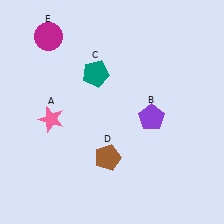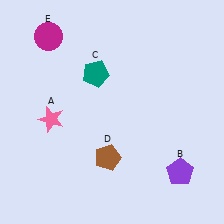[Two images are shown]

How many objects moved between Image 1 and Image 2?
1 object moved between the two images.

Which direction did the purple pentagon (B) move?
The purple pentagon (B) moved down.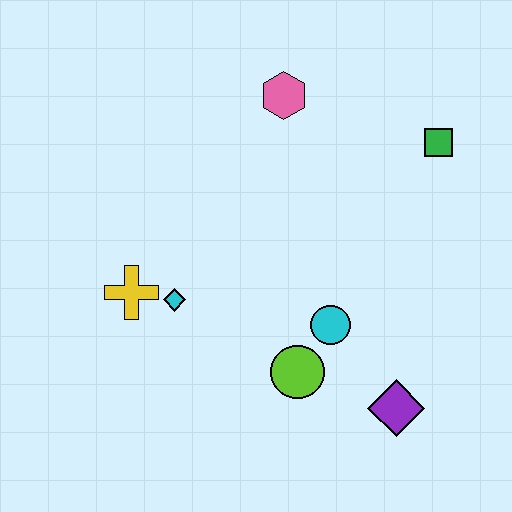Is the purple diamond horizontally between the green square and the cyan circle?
Yes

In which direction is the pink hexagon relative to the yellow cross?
The pink hexagon is above the yellow cross.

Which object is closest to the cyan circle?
The lime circle is closest to the cyan circle.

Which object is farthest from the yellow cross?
The green square is farthest from the yellow cross.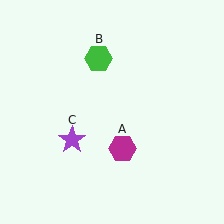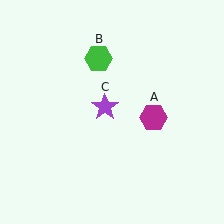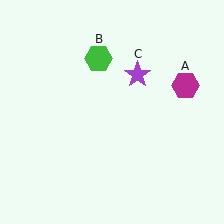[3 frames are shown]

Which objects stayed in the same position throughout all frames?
Green hexagon (object B) remained stationary.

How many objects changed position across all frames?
2 objects changed position: magenta hexagon (object A), purple star (object C).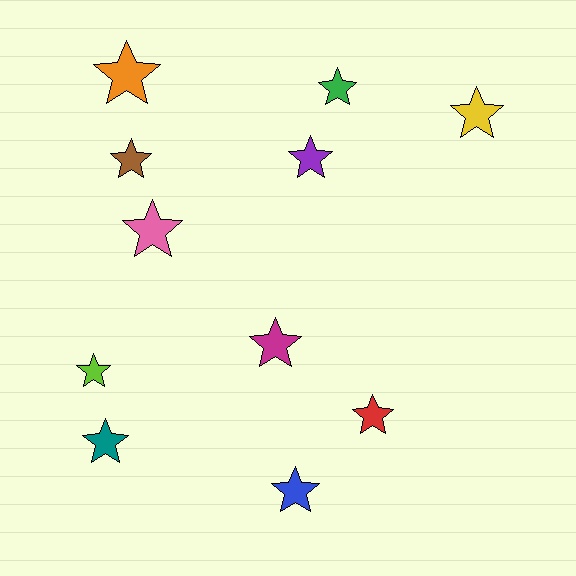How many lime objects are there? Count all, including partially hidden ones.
There is 1 lime object.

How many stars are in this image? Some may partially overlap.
There are 11 stars.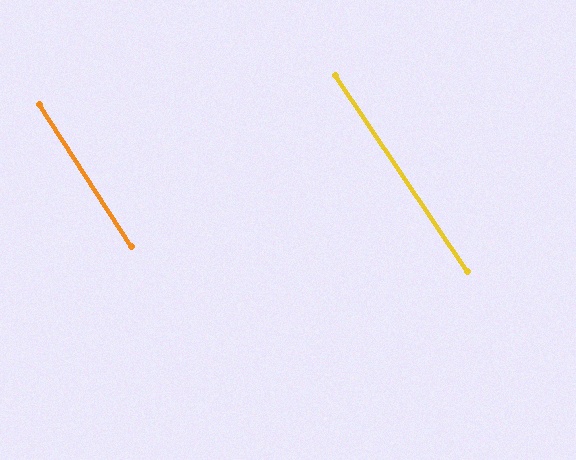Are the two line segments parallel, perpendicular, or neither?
Parallel — their directions differ by only 0.9°.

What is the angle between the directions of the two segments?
Approximately 1 degree.